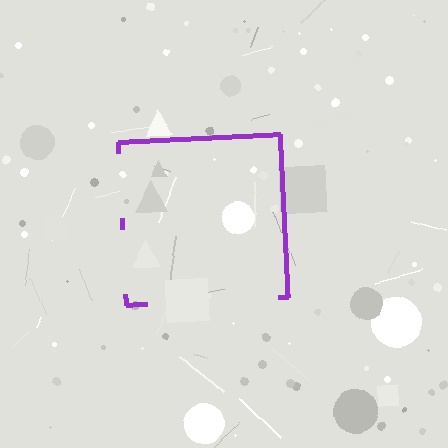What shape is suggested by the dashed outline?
The dashed outline suggests a square.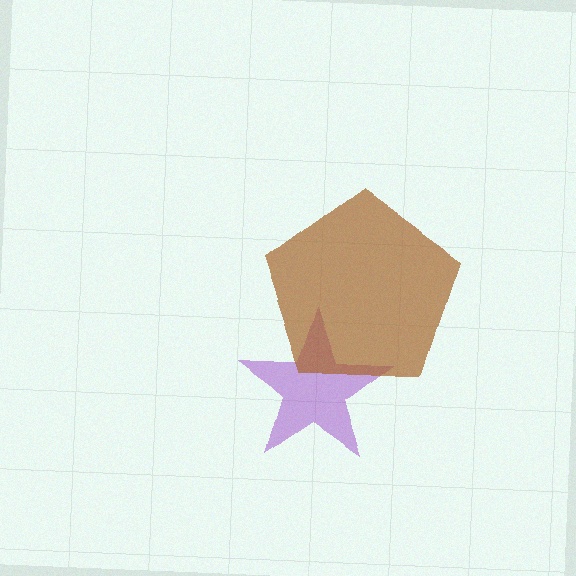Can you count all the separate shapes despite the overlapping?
Yes, there are 2 separate shapes.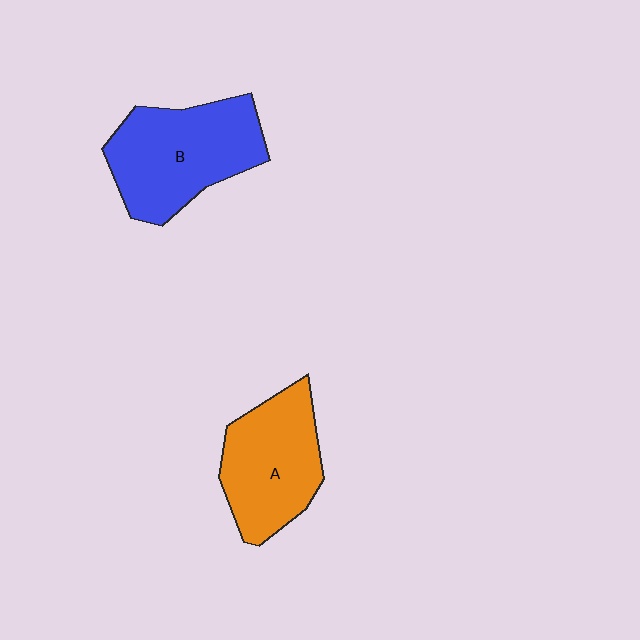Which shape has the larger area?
Shape B (blue).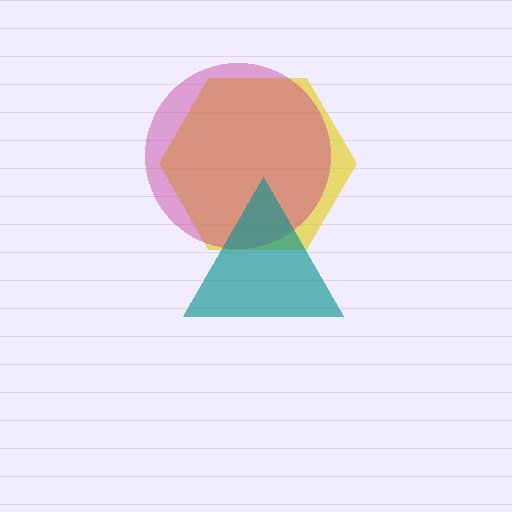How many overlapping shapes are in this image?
There are 3 overlapping shapes in the image.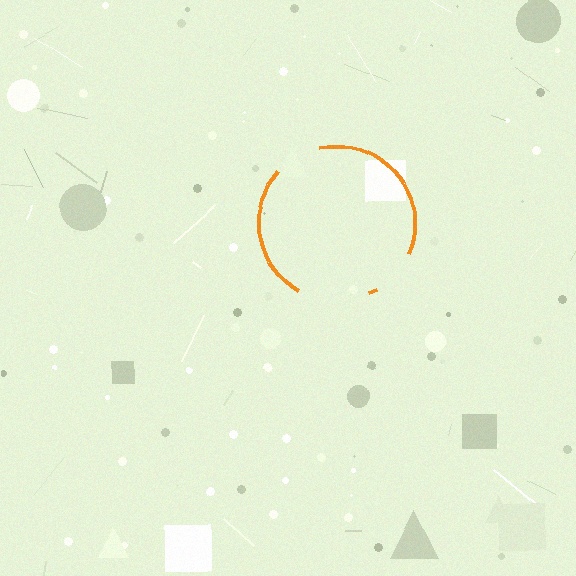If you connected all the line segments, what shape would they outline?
They would outline a circle.